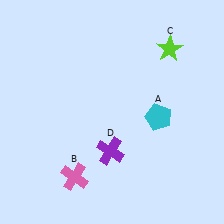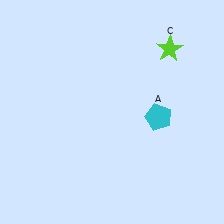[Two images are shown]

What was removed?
The purple cross (D), the pink cross (B) were removed in Image 2.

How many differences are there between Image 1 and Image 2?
There are 2 differences between the two images.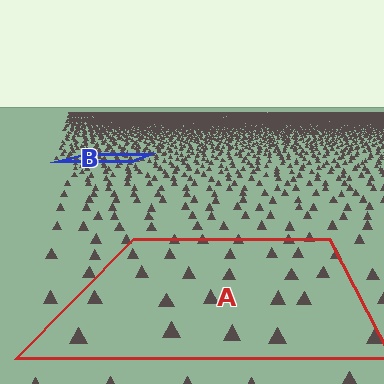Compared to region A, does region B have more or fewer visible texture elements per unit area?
Region B has more texture elements per unit area — they are packed more densely because it is farther away.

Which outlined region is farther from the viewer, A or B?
Region B is farther from the viewer — the texture elements inside it appear smaller and more densely packed.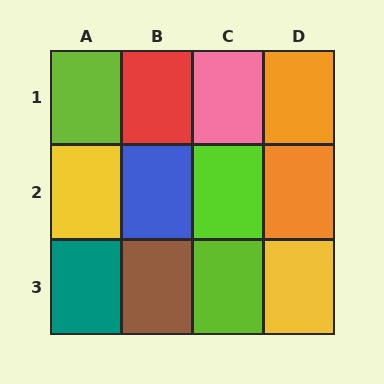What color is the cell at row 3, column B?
Brown.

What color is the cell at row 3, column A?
Teal.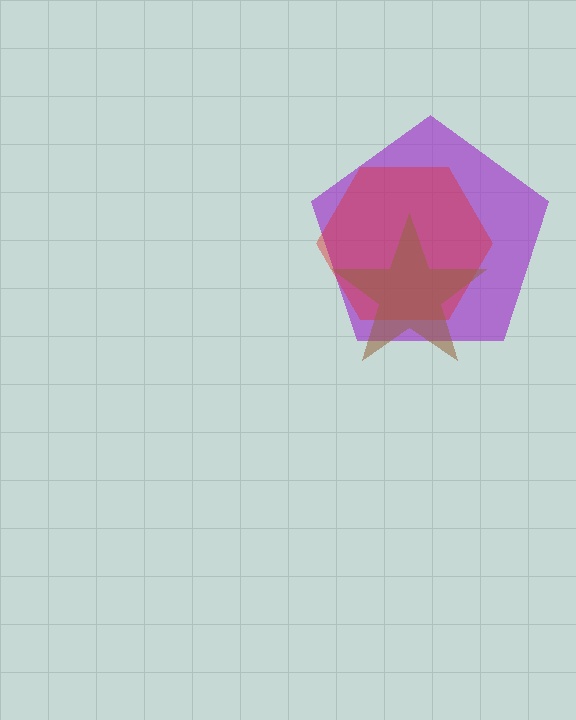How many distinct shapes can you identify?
There are 3 distinct shapes: a purple pentagon, a red hexagon, a brown star.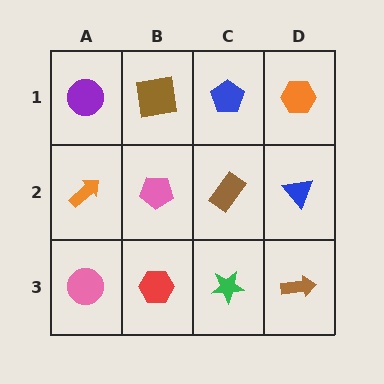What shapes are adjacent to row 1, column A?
An orange arrow (row 2, column A), a brown square (row 1, column B).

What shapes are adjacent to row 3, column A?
An orange arrow (row 2, column A), a red hexagon (row 3, column B).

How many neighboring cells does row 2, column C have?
4.